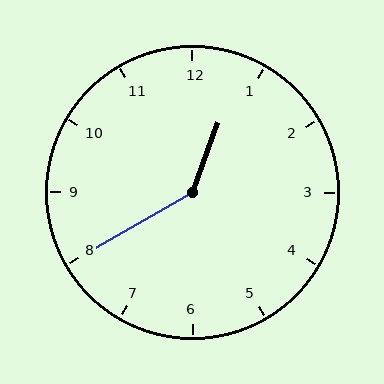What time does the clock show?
12:40.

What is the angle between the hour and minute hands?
Approximately 140 degrees.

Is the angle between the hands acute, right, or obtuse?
It is obtuse.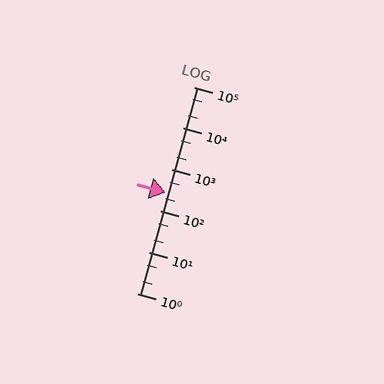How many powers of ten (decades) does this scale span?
The scale spans 5 decades, from 1 to 100000.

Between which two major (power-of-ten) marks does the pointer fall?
The pointer is between 100 and 1000.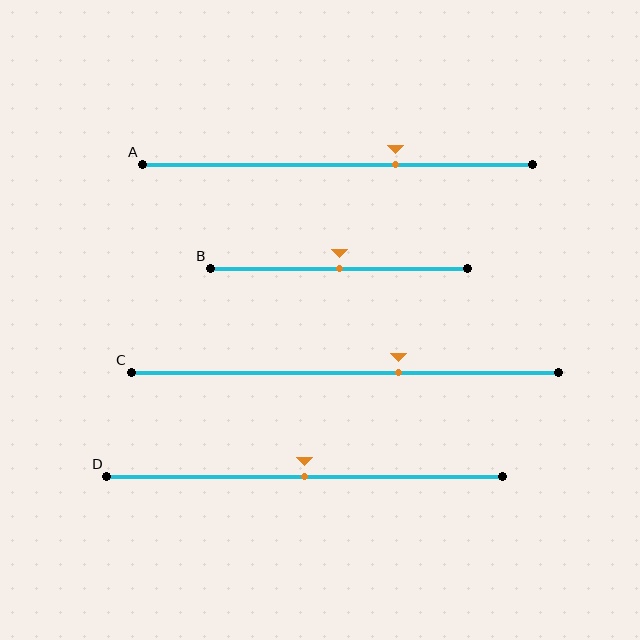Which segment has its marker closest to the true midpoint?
Segment B has its marker closest to the true midpoint.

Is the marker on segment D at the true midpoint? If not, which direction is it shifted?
Yes, the marker on segment D is at the true midpoint.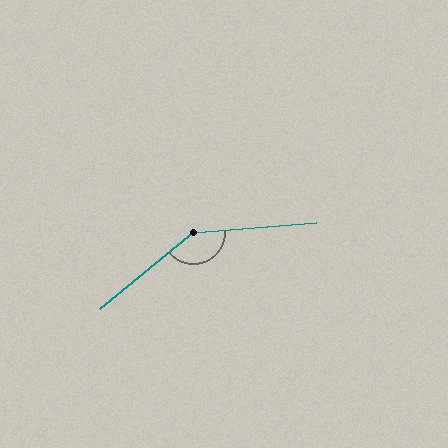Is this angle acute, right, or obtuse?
It is obtuse.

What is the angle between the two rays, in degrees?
Approximately 145 degrees.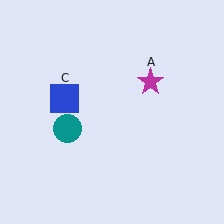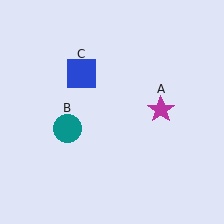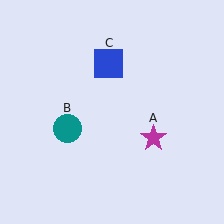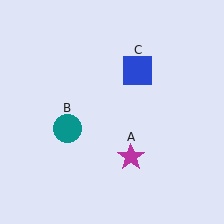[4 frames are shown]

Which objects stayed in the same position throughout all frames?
Teal circle (object B) remained stationary.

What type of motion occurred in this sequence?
The magenta star (object A), blue square (object C) rotated clockwise around the center of the scene.